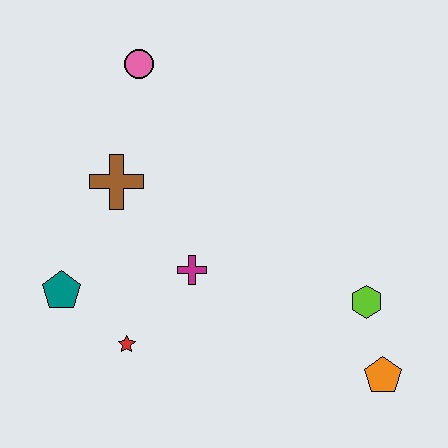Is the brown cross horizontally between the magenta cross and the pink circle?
No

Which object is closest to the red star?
The teal pentagon is closest to the red star.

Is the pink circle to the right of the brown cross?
Yes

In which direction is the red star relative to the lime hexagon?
The red star is to the left of the lime hexagon.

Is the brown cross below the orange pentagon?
No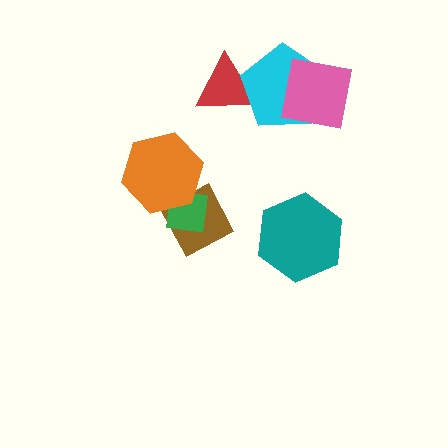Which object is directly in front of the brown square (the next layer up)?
The green square is directly in front of the brown square.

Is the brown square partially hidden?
Yes, it is partially covered by another shape.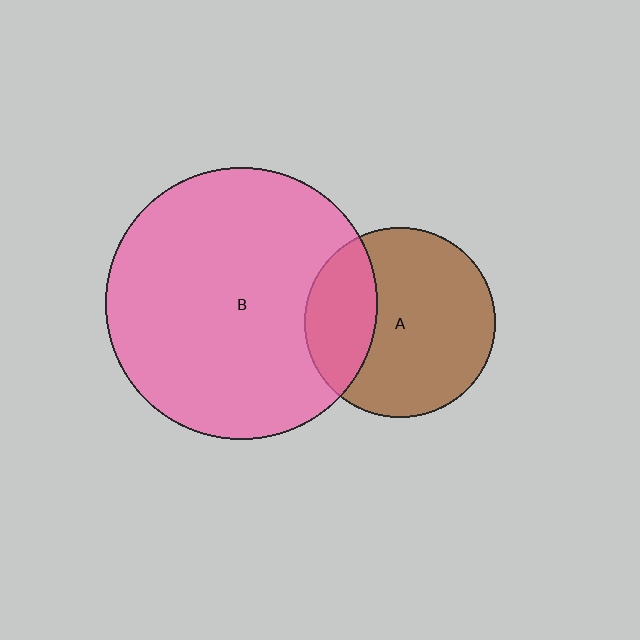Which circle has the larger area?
Circle B (pink).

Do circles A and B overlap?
Yes.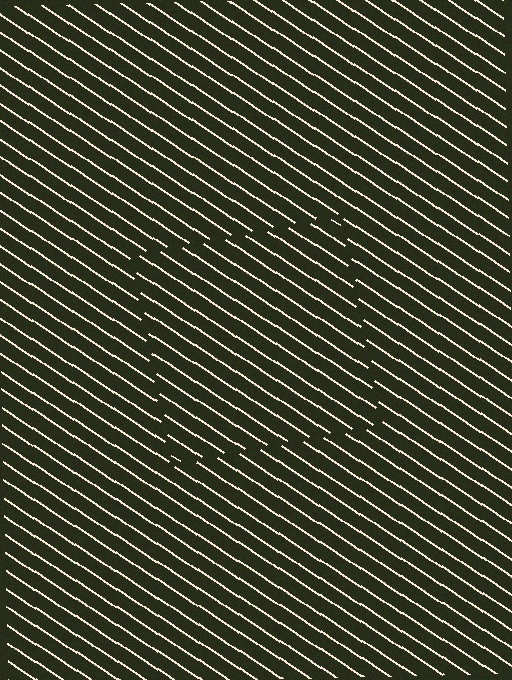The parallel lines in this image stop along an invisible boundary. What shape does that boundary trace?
An illusory square. The interior of the shape contains the same grating, shifted by half a period — the contour is defined by the phase discontinuity where line-ends from the inner and outer gratings abut.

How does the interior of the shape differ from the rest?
The interior of the shape contains the same grating, shifted by half a period — the contour is defined by the phase discontinuity where line-ends from the inner and outer gratings abut.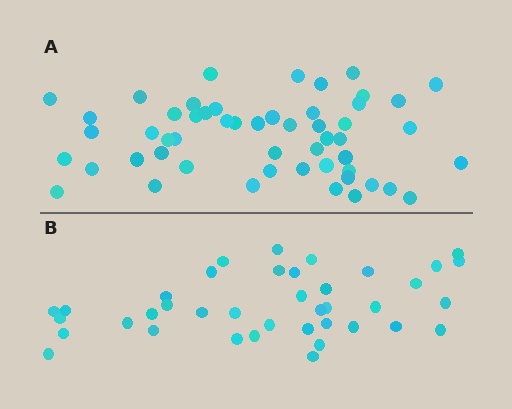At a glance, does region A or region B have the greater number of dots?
Region A (the top region) has more dots.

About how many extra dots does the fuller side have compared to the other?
Region A has approximately 15 more dots than region B.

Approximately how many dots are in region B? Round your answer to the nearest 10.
About 40 dots. (The exact count is 39, which rounds to 40.)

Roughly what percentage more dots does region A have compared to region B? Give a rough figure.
About 35% more.